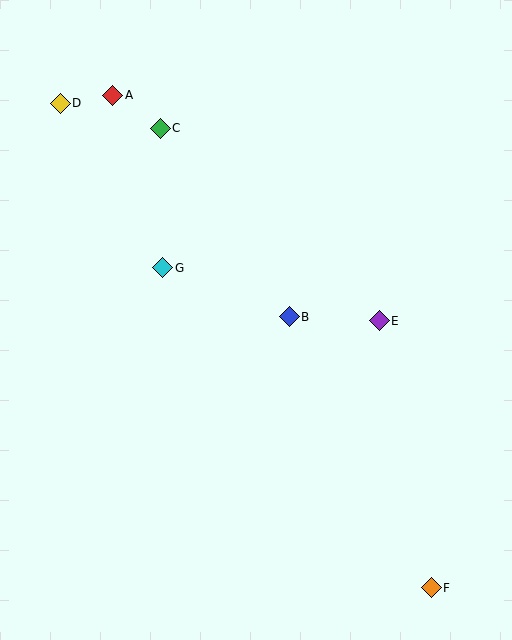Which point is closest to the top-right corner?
Point E is closest to the top-right corner.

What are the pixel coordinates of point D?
Point D is at (60, 103).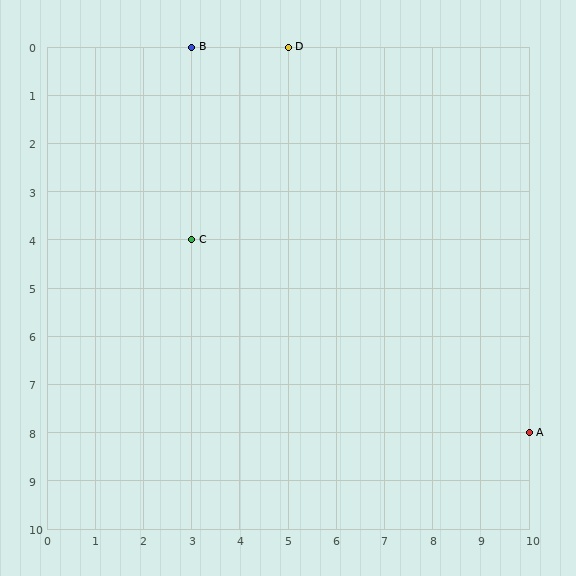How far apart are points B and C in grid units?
Points B and C are 4 rows apart.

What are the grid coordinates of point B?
Point B is at grid coordinates (3, 0).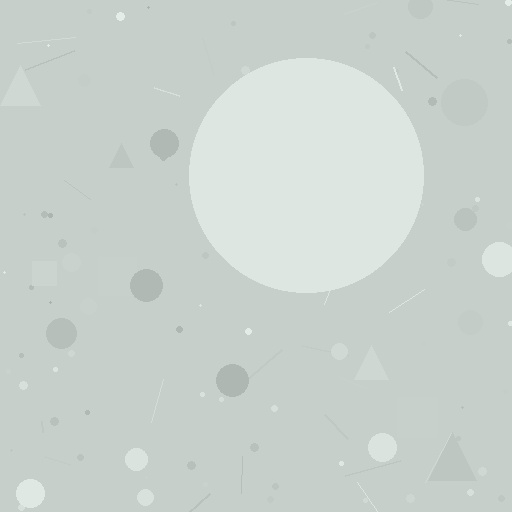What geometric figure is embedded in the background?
A circle is embedded in the background.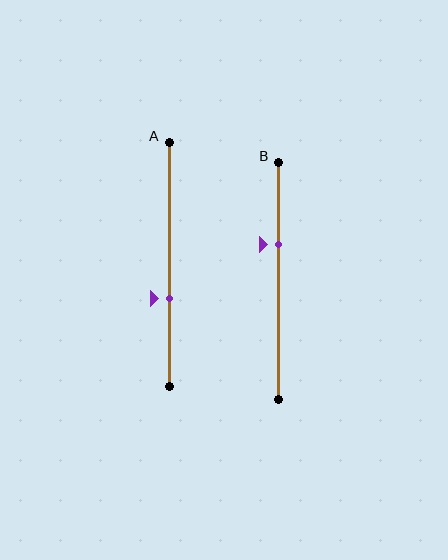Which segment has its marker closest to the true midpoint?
Segment A has its marker closest to the true midpoint.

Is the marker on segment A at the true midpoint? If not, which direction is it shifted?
No, the marker on segment A is shifted downward by about 14% of the segment length.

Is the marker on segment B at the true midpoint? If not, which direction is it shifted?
No, the marker on segment B is shifted upward by about 15% of the segment length.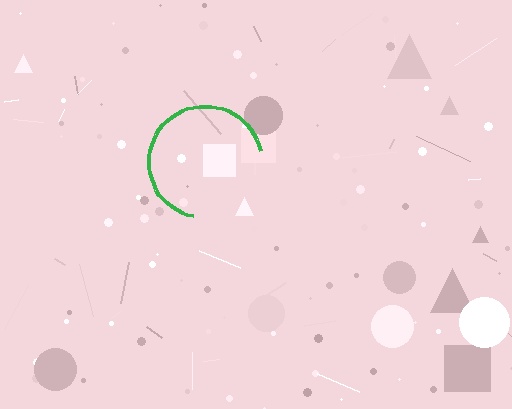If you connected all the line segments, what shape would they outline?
They would outline a circle.